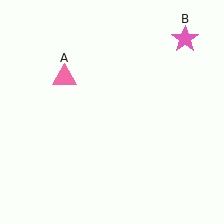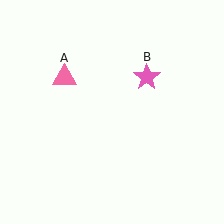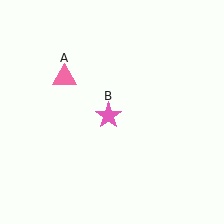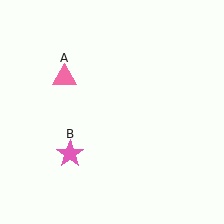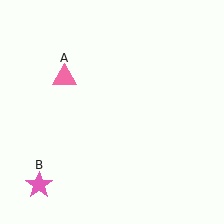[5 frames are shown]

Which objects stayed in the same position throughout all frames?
Pink triangle (object A) remained stationary.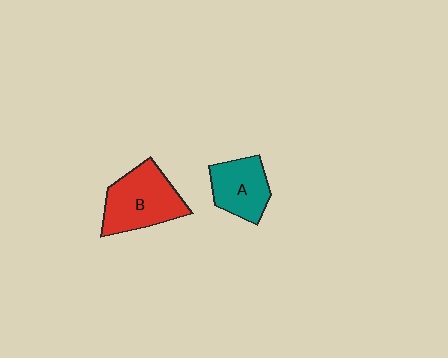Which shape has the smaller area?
Shape A (teal).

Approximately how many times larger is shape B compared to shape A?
Approximately 1.4 times.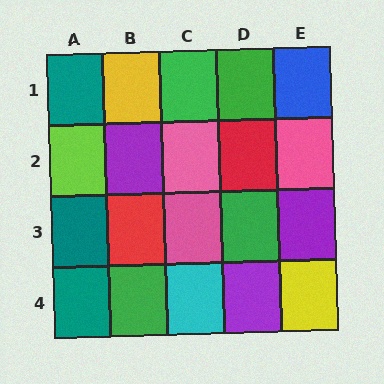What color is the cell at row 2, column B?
Purple.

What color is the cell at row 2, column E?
Pink.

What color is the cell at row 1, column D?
Green.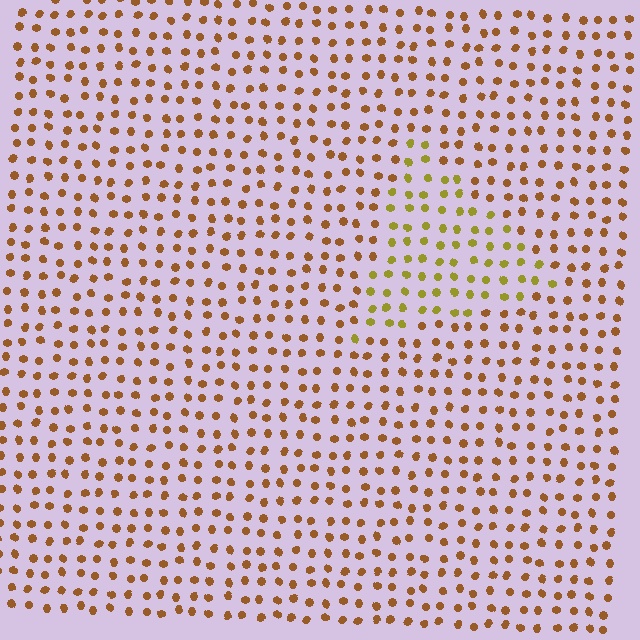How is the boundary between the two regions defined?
The boundary is defined purely by a slight shift in hue (about 34 degrees). Spacing, size, and orientation are identical on both sides.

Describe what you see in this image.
The image is filled with small brown elements in a uniform arrangement. A triangle-shaped region is visible where the elements are tinted to a slightly different hue, forming a subtle color boundary.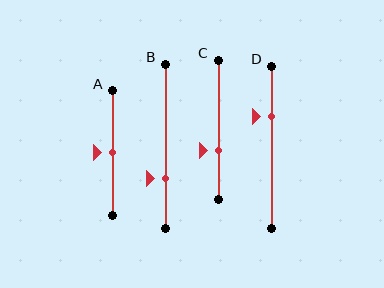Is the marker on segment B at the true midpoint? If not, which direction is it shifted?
No, the marker on segment B is shifted downward by about 20% of the segment length.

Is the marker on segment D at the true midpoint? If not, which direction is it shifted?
No, the marker on segment D is shifted upward by about 19% of the segment length.